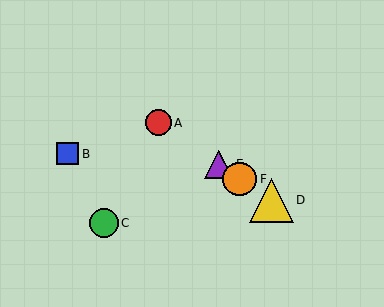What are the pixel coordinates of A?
Object A is at (158, 123).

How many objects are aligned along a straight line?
4 objects (A, D, E, F) are aligned along a straight line.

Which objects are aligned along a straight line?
Objects A, D, E, F are aligned along a straight line.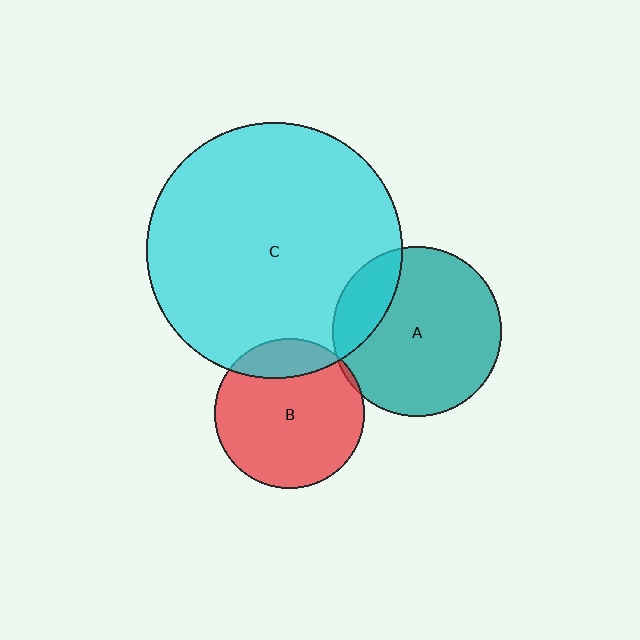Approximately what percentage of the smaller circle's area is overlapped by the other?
Approximately 20%.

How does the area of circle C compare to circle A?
Approximately 2.3 times.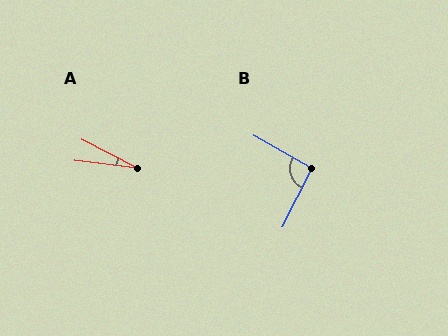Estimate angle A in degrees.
Approximately 20 degrees.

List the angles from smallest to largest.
A (20°), B (92°).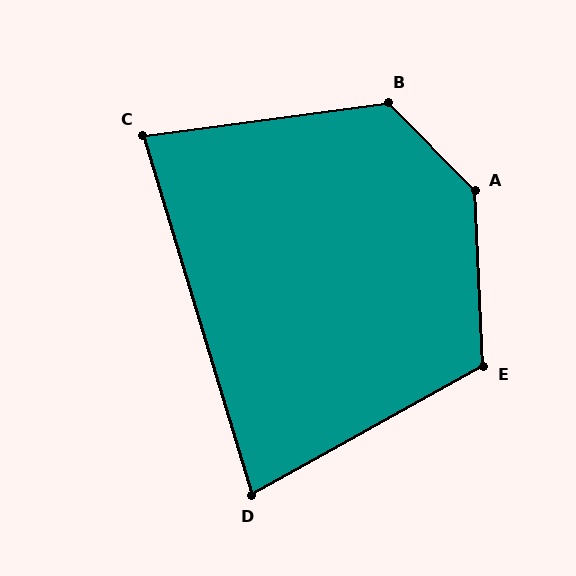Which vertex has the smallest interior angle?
D, at approximately 78 degrees.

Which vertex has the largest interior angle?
A, at approximately 138 degrees.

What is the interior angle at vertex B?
Approximately 127 degrees (obtuse).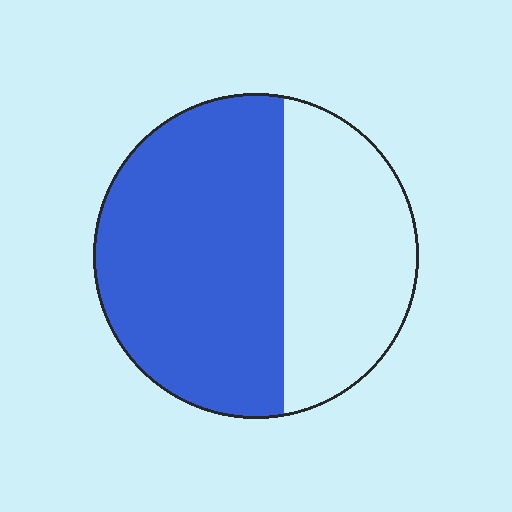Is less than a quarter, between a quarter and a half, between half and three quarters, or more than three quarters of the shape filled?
Between half and three quarters.